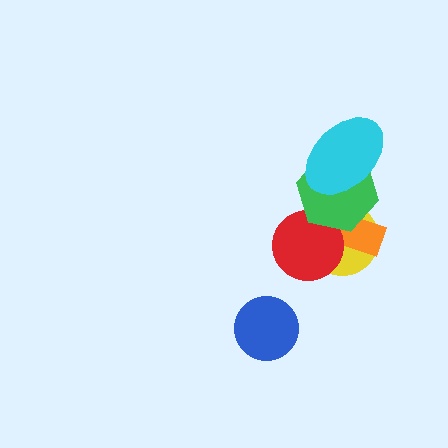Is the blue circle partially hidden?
No, no other shape covers it.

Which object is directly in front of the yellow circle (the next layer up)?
The orange rectangle is directly in front of the yellow circle.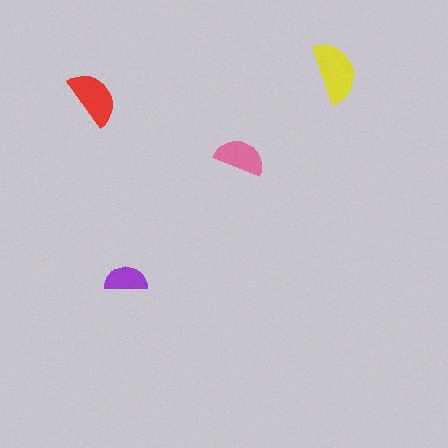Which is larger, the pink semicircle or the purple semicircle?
The pink one.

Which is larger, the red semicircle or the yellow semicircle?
The yellow one.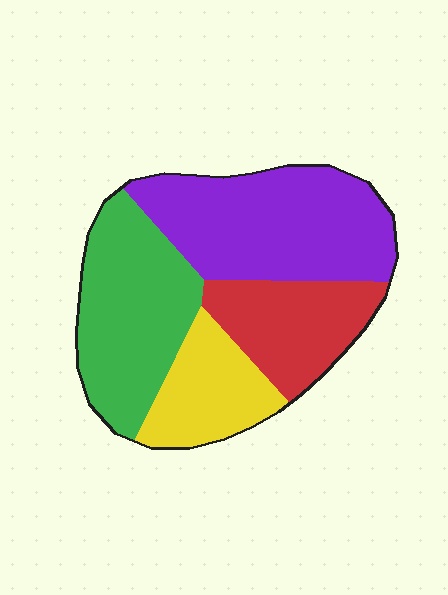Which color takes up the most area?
Purple, at roughly 35%.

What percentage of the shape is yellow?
Yellow covers around 15% of the shape.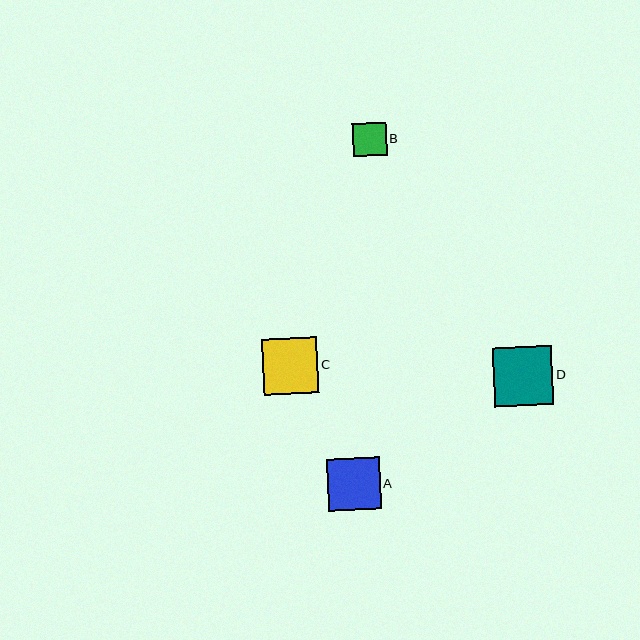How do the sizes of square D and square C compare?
Square D and square C are approximately the same size.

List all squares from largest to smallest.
From largest to smallest: D, C, A, B.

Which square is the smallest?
Square B is the smallest with a size of approximately 33 pixels.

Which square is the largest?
Square D is the largest with a size of approximately 59 pixels.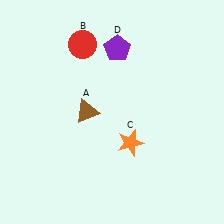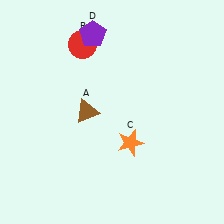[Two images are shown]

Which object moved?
The purple pentagon (D) moved left.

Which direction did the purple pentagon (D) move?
The purple pentagon (D) moved left.